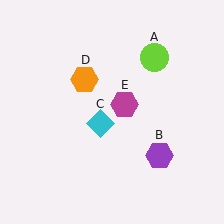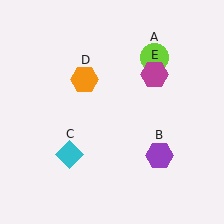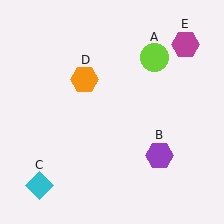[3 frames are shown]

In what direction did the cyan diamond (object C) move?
The cyan diamond (object C) moved down and to the left.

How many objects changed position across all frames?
2 objects changed position: cyan diamond (object C), magenta hexagon (object E).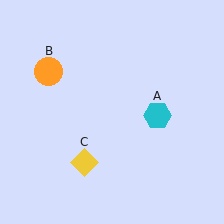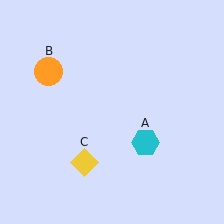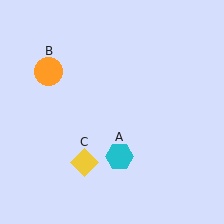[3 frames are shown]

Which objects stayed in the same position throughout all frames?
Orange circle (object B) and yellow diamond (object C) remained stationary.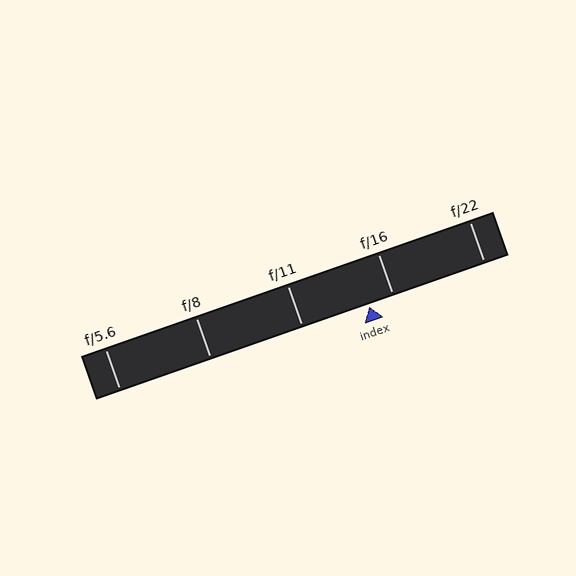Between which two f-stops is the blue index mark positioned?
The index mark is between f/11 and f/16.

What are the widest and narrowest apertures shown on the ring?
The widest aperture shown is f/5.6 and the narrowest is f/22.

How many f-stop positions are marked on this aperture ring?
There are 5 f-stop positions marked.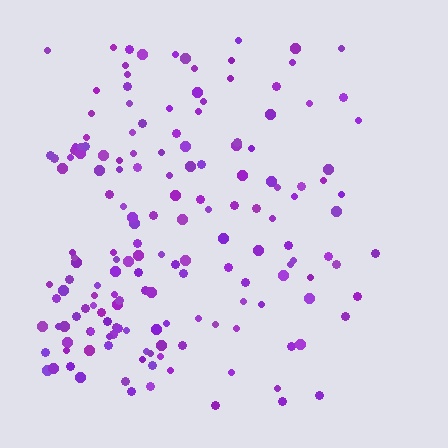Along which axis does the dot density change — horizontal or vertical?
Horizontal.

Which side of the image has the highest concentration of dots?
The left.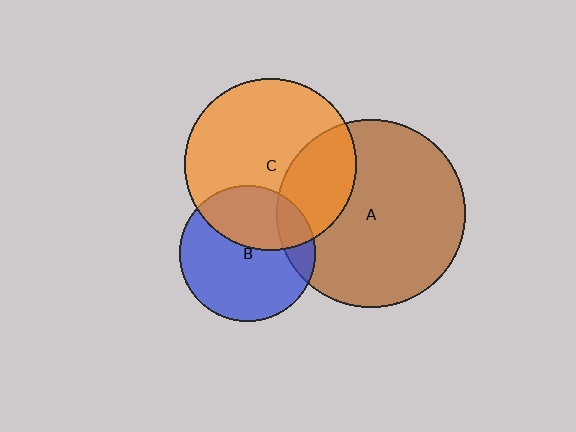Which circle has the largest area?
Circle A (brown).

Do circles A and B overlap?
Yes.